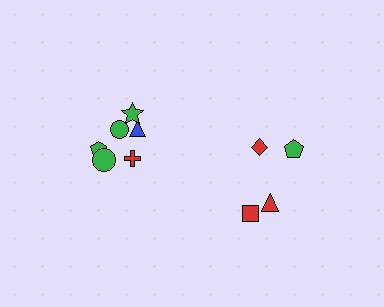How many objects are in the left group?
There are 6 objects.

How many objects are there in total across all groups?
There are 10 objects.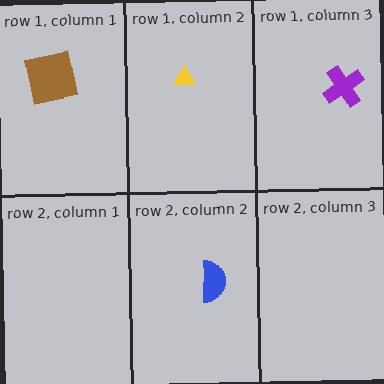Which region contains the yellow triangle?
The row 1, column 2 region.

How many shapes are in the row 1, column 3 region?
1.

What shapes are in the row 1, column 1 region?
The brown square.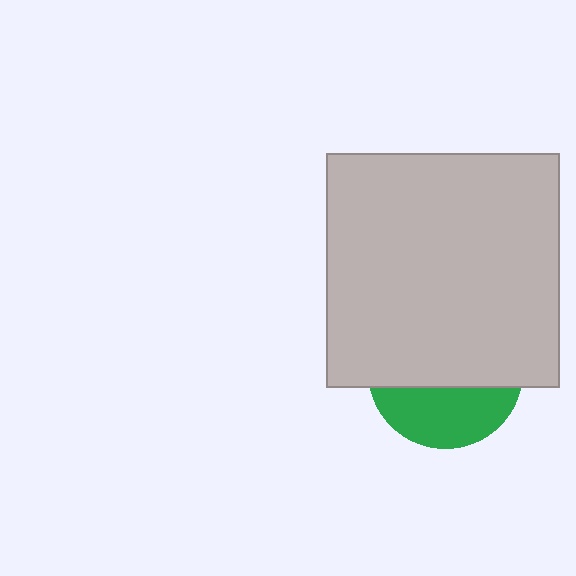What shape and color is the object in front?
The object in front is a light gray square.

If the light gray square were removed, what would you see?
You would see the complete green circle.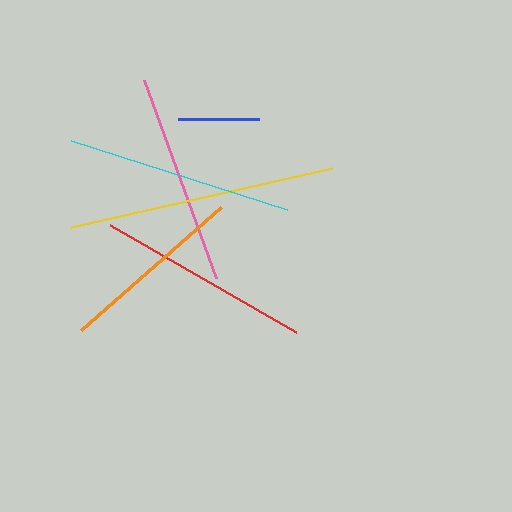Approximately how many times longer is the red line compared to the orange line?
The red line is approximately 1.2 times the length of the orange line.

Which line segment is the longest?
The yellow line is the longest at approximately 268 pixels.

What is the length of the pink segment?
The pink segment is approximately 210 pixels long.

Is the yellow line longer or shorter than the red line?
The yellow line is longer than the red line.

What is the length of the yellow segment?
The yellow segment is approximately 268 pixels long.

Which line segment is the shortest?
The blue line is the shortest at approximately 81 pixels.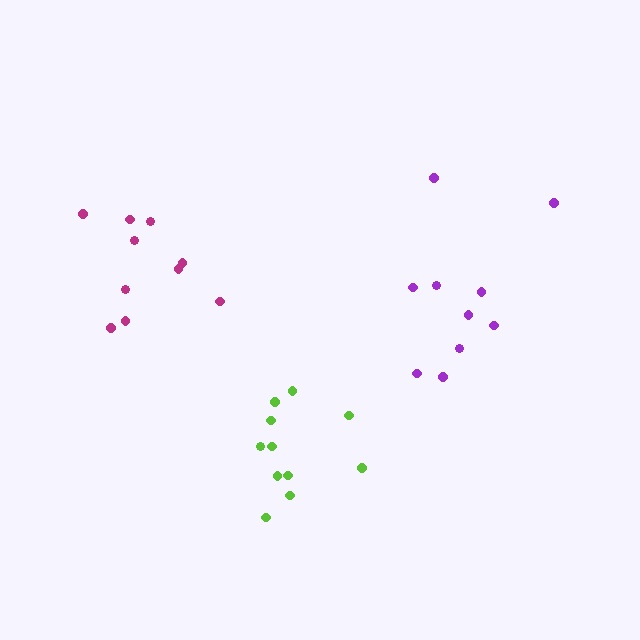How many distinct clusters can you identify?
There are 3 distinct clusters.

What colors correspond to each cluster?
The clusters are colored: purple, lime, magenta.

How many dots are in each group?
Group 1: 10 dots, Group 2: 11 dots, Group 3: 10 dots (31 total).